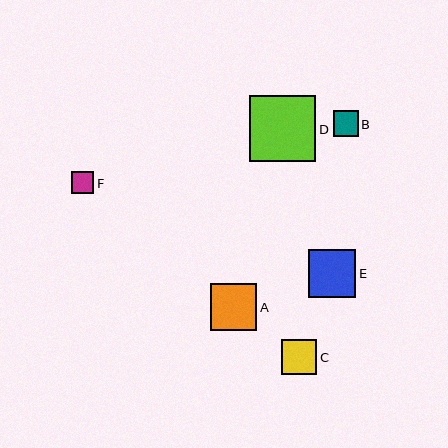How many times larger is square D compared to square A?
Square D is approximately 1.4 times the size of square A.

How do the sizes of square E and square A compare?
Square E and square A are approximately the same size.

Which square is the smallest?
Square F is the smallest with a size of approximately 22 pixels.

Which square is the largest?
Square D is the largest with a size of approximately 67 pixels.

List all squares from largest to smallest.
From largest to smallest: D, E, A, C, B, F.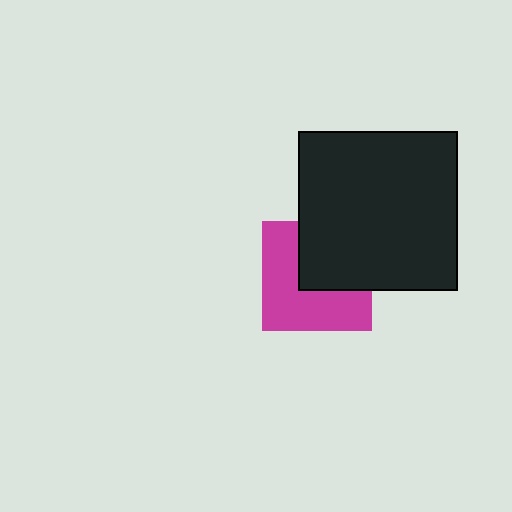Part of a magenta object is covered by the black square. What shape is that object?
It is a square.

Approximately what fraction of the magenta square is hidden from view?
Roughly 43% of the magenta square is hidden behind the black square.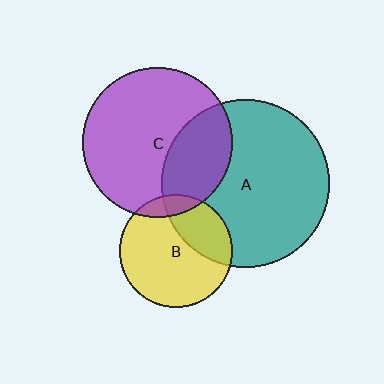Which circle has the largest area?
Circle A (teal).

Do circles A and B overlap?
Yes.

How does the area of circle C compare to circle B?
Approximately 1.8 times.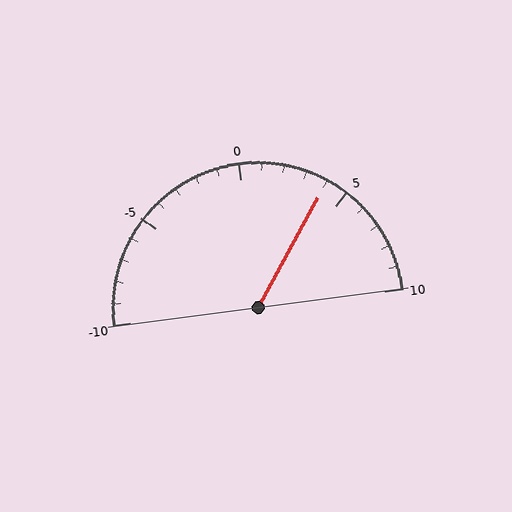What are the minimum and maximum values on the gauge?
The gauge ranges from -10 to 10.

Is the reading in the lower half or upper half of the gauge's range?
The reading is in the upper half of the range (-10 to 10).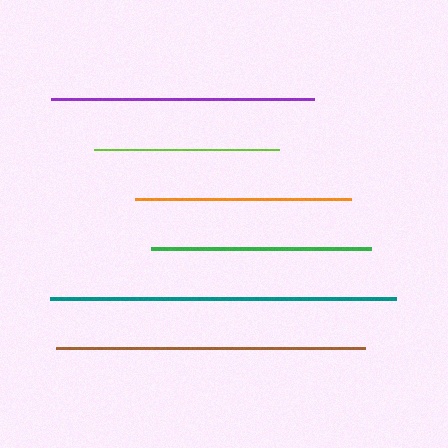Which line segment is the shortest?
The lime line is the shortest at approximately 185 pixels.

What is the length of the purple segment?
The purple segment is approximately 264 pixels long.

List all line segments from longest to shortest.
From longest to shortest: teal, brown, purple, green, orange, lime.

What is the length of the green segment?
The green segment is approximately 219 pixels long.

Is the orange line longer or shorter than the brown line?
The brown line is longer than the orange line.